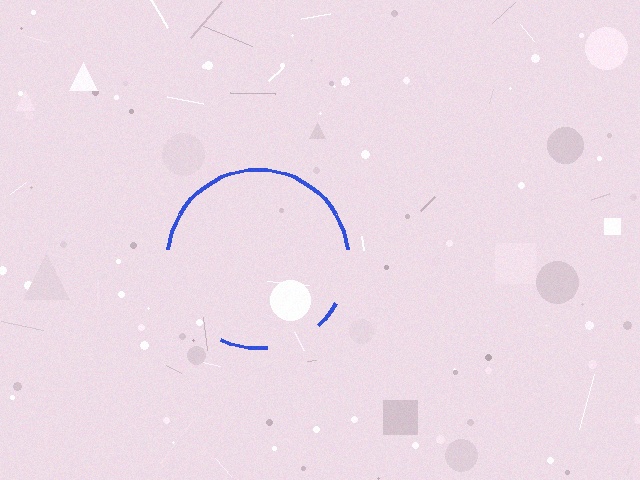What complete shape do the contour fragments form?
The contour fragments form a circle.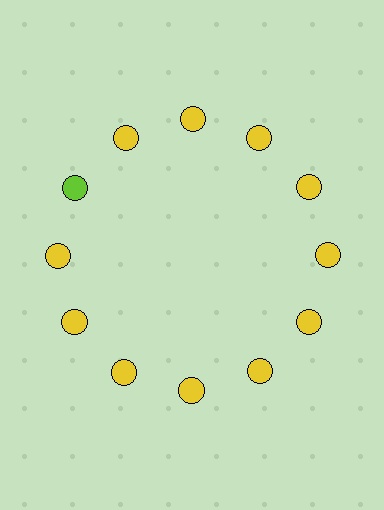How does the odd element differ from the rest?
It has a different color: lime instead of yellow.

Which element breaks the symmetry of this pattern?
The lime circle at roughly the 10 o'clock position breaks the symmetry. All other shapes are yellow circles.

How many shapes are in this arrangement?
There are 12 shapes arranged in a ring pattern.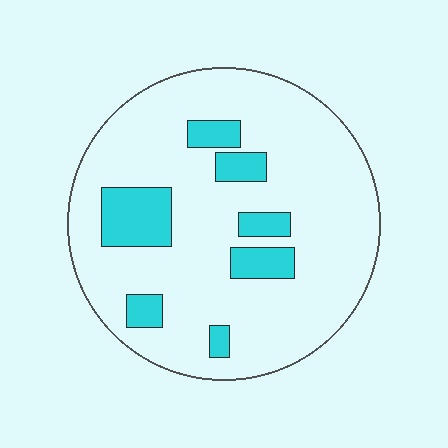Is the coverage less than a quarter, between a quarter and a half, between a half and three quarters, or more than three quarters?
Less than a quarter.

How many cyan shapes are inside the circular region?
7.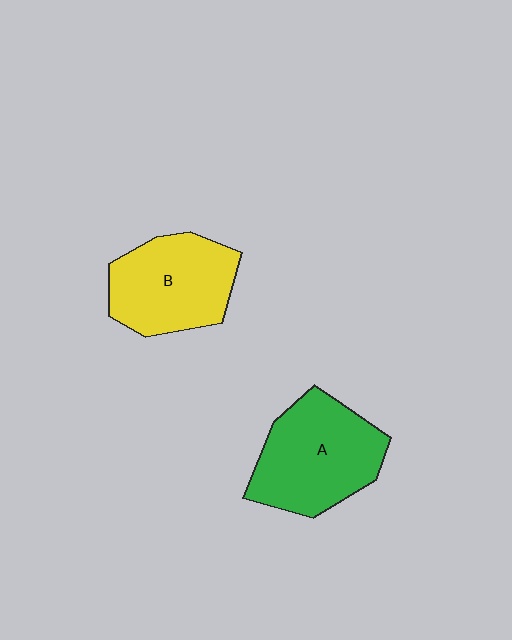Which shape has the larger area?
Shape A (green).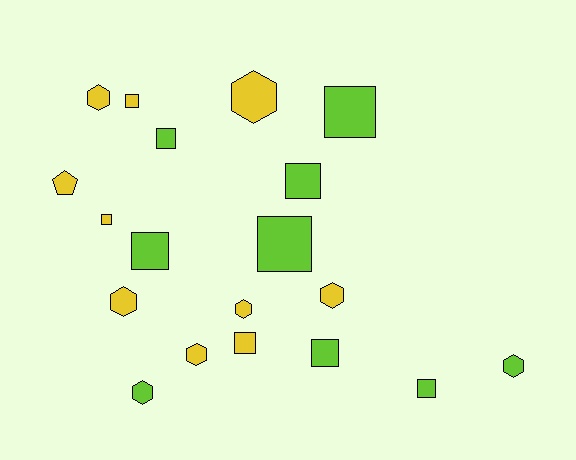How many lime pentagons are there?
There are no lime pentagons.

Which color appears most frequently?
Yellow, with 10 objects.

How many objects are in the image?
There are 19 objects.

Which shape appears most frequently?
Square, with 10 objects.